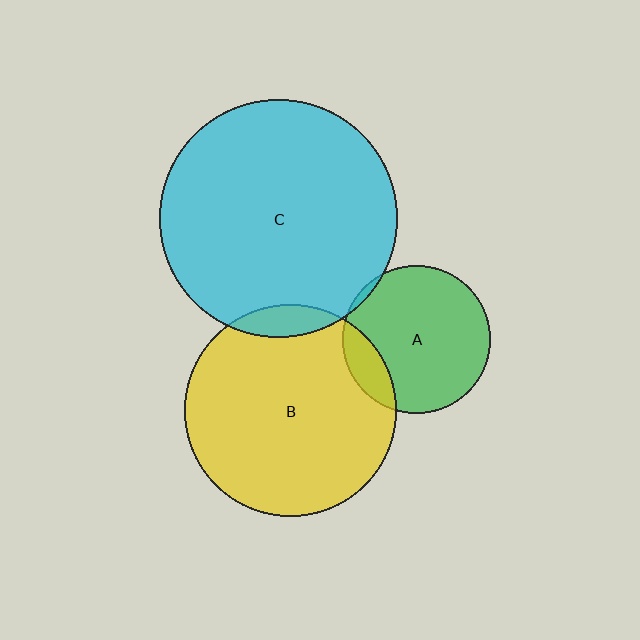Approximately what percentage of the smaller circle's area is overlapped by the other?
Approximately 5%.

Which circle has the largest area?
Circle C (cyan).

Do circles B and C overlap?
Yes.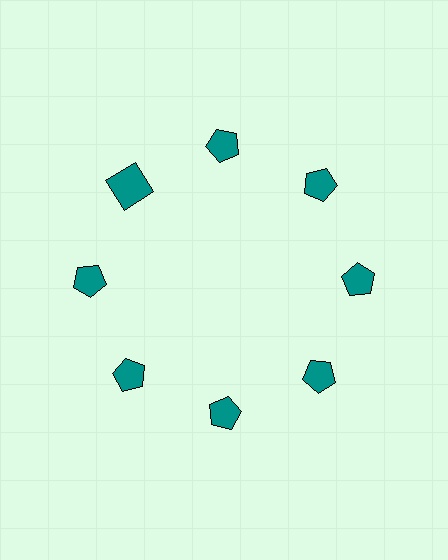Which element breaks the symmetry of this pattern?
The teal square at roughly the 10 o'clock position breaks the symmetry. All other shapes are teal pentagons.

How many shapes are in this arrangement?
There are 8 shapes arranged in a ring pattern.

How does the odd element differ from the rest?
It has a different shape: square instead of pentagon.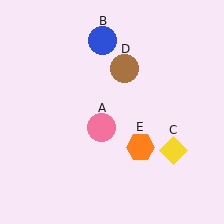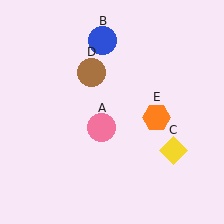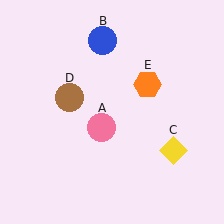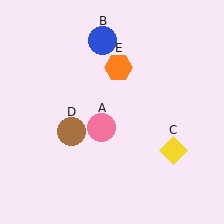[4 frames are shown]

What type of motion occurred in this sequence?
The brown circle (object D), orange hexagon (object E) rotated counterclockwise around the center of the scene.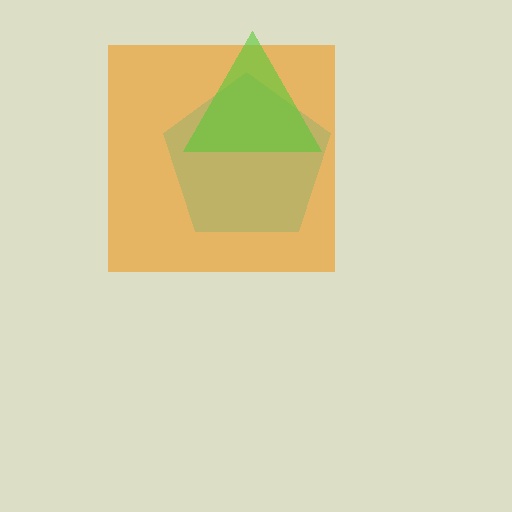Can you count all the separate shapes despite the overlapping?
Yes, there are 3 separate shapes.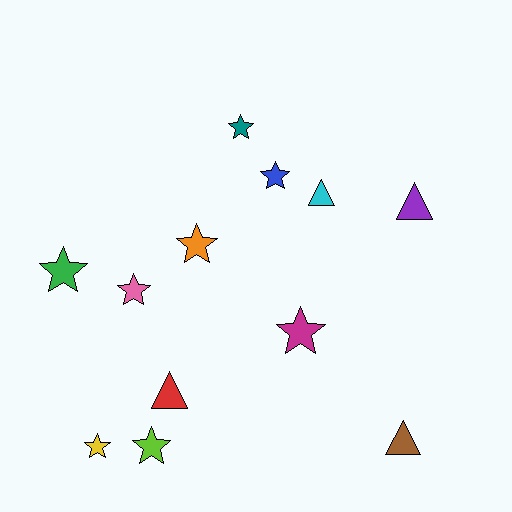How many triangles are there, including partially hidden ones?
There are 4 triangles.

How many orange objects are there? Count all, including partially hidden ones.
There is 1 orange object.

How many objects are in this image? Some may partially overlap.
There are 12 objects.